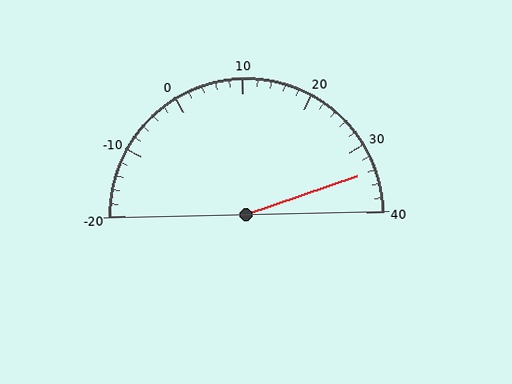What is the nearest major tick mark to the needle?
The nearest major tick mark is 30.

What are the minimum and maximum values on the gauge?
The gauge ranges from -20 to 40.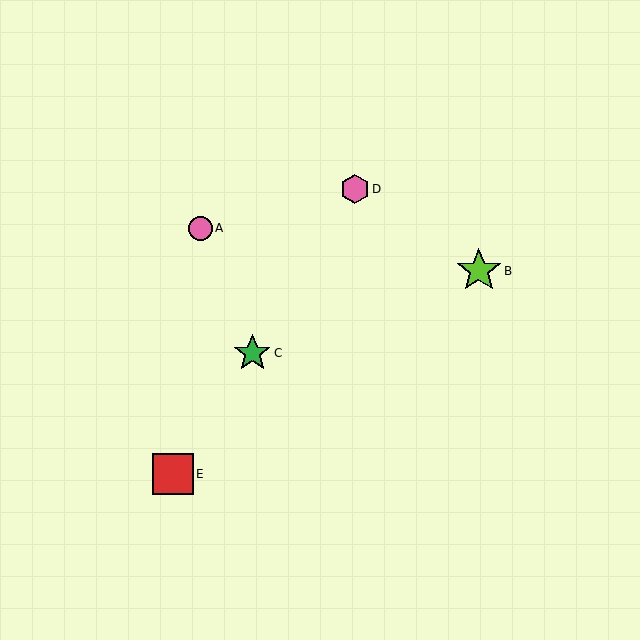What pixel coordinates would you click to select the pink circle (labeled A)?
Click at (200, 228) to select the pink circle A.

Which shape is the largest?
The lime star (labeled B) is the largest.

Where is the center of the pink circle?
The center of the pink circle is at (200, 228).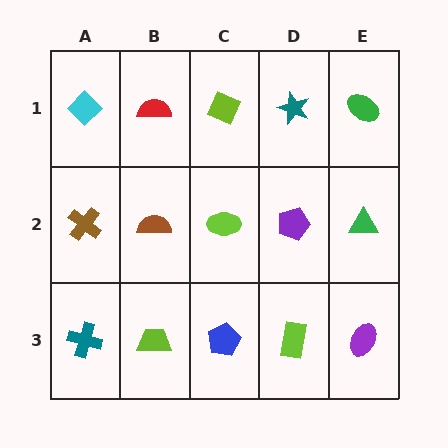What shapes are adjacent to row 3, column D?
A purple pentagon (row 2, column D), a blue pentagon (row 3, column C), a purple ellipse (row 3, column E).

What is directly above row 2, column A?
A cyan diamond.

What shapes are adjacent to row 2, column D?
A teal star (row 1, column D), a lime rectangle (row 3, column D), a lime ellipse (row 2, column C), a green triangle (row 2, column E).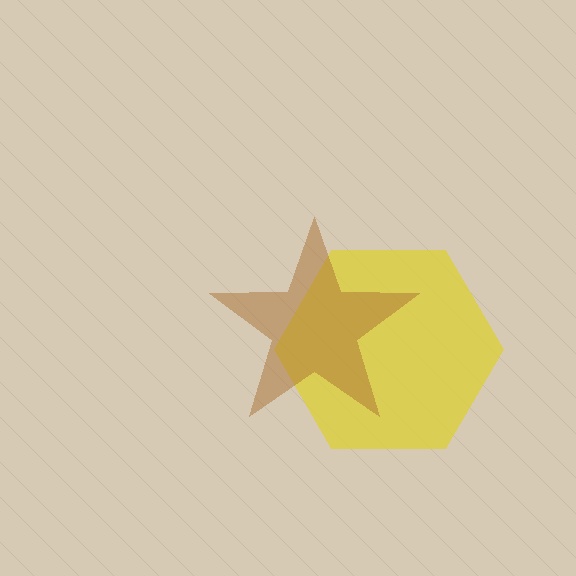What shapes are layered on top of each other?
The layered shapes are: a yellow hexagon, a brown star.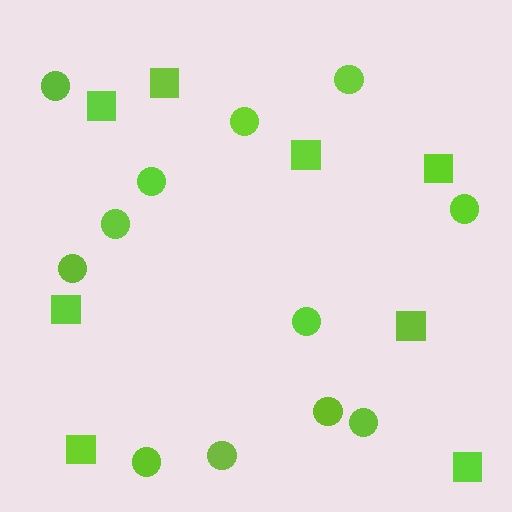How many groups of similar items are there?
There are 2 groups: one group of circles (12) and one group of squares (8).